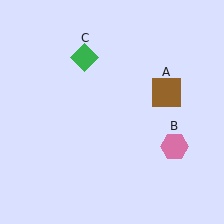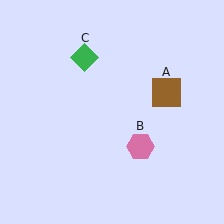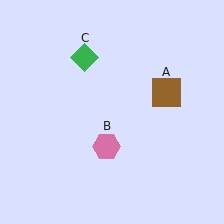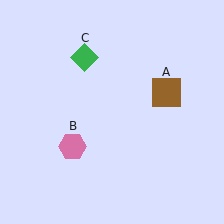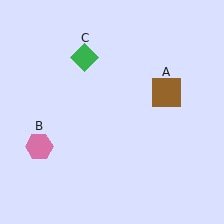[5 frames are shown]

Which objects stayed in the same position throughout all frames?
Brown square (object A) and green diamond (object C) remained stationary.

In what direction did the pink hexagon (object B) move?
The pink hexagon (object B) moved left.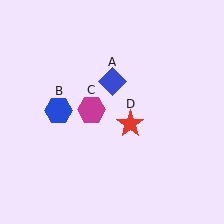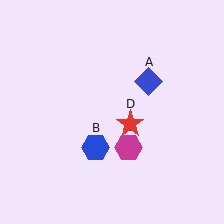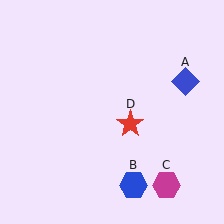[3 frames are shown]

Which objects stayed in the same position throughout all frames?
Red star (object D) remained stationary.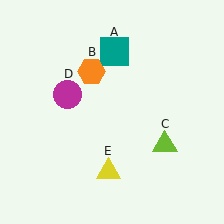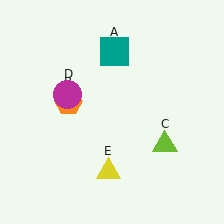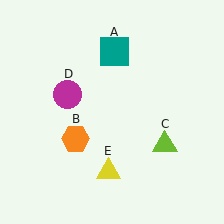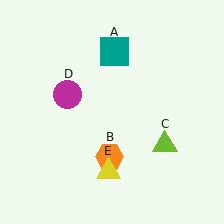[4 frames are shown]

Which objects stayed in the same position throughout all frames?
Teal square (object A) and lime triangle (object C) and magenta circle (object D) and yellow triangle (object E) remained stationary.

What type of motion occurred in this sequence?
The orange hexagon (object B) rotated counterclockwise around the center of the scene.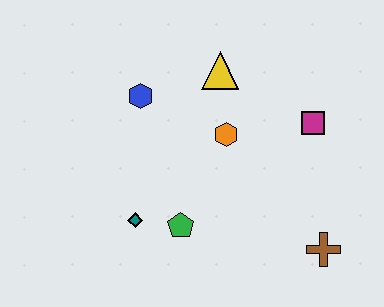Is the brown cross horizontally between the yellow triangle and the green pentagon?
No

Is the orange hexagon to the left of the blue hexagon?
No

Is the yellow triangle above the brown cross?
Yes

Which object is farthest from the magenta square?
The teal diamond is farthest from the magenta square.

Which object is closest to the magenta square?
The orange hexagon is closest to the magenta square.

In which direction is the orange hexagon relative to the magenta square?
The orange hexagon is to the left of the magenta square.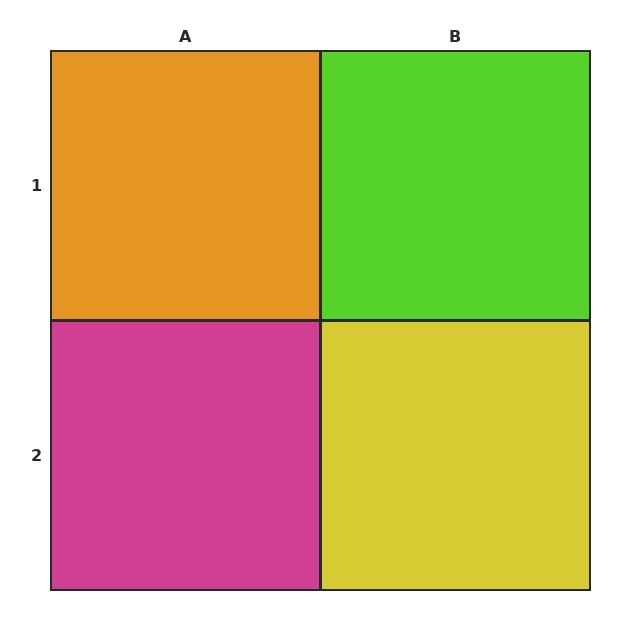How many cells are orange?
1 cell is orange.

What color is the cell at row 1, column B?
Lime.